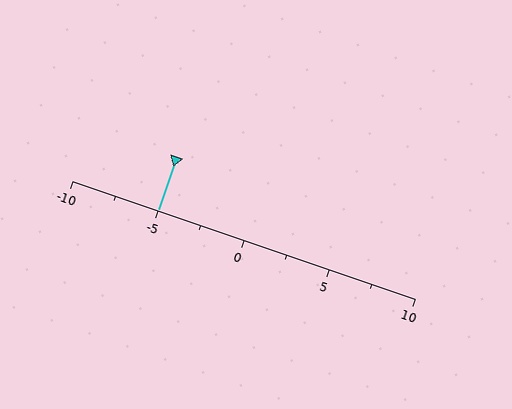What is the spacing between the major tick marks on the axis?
The major ticks are spaced 5 apart.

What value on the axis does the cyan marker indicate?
The marker indicates approximately -5.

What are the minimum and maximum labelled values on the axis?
The axis runs from -10 to 10.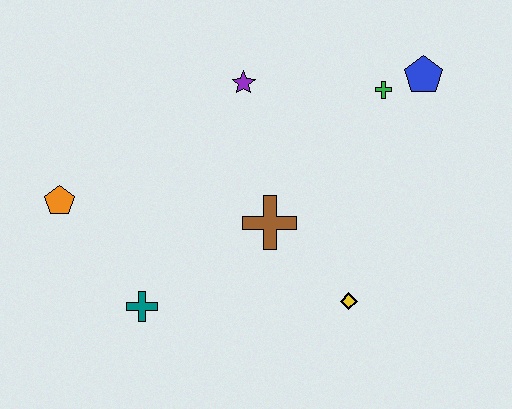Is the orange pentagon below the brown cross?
No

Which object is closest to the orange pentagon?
The teal cross is closest to the orange pentagon.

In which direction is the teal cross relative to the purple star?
The teal cross is below the purple star.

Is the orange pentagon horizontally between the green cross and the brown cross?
No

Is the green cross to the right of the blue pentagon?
No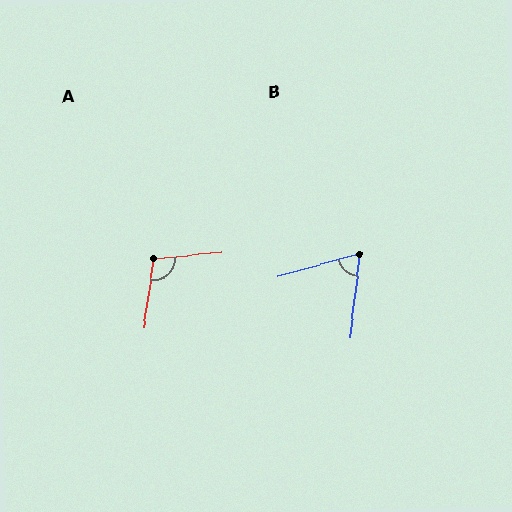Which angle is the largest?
A, at approximately 104 degrees.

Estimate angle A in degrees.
Approximately 104 degrees.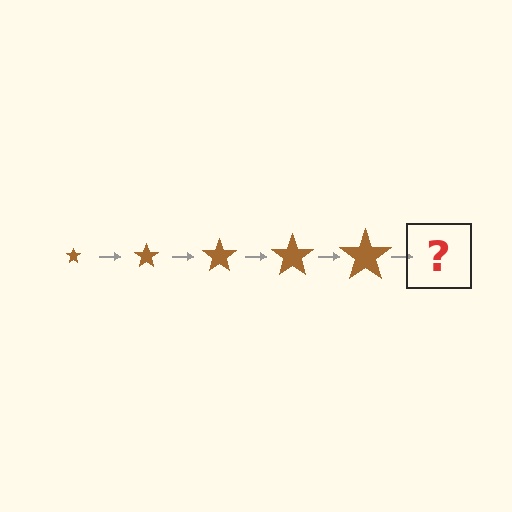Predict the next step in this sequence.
The next step is a brown star, larger than the previous one.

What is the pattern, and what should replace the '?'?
The pattern is that the star gets progressively larger each step. The '?' should be a brown star, larger than the previous one.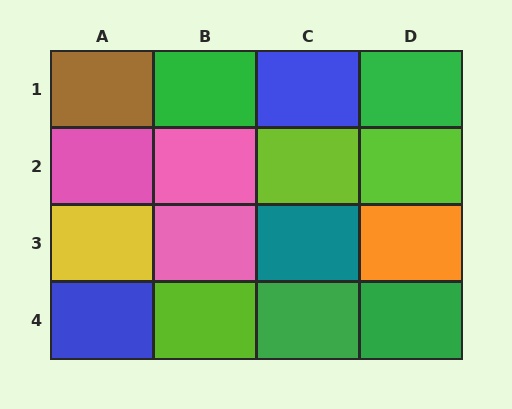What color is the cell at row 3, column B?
Pink.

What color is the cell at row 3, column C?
Teal.